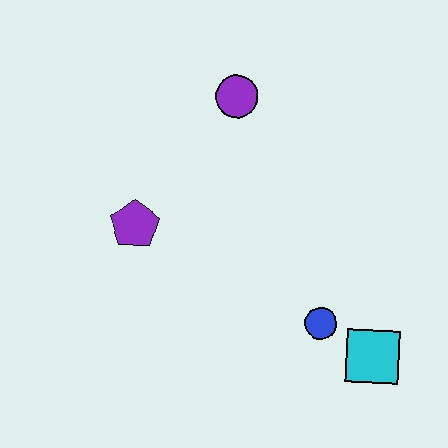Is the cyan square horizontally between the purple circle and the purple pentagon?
No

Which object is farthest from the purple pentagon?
The cyan square is farthest from the purple pentagon.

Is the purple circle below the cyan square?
No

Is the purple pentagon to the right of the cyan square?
No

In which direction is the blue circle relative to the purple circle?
The blue circle is below the purple circle.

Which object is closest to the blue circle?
The cyan square is closest to the blue circle.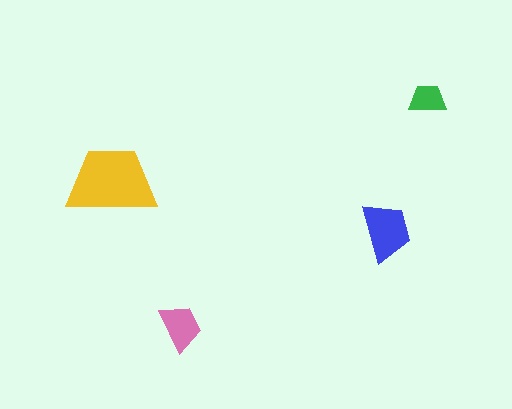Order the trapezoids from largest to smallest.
the yellow one, the blue one, the pink one, the green one.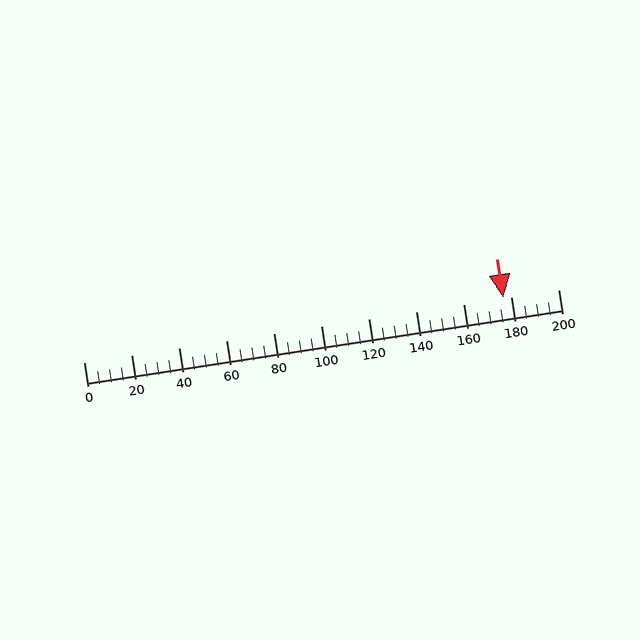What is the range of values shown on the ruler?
The ruler shows values from 0 to 200.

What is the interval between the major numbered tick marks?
The major tick marks are spaced 20 units apart.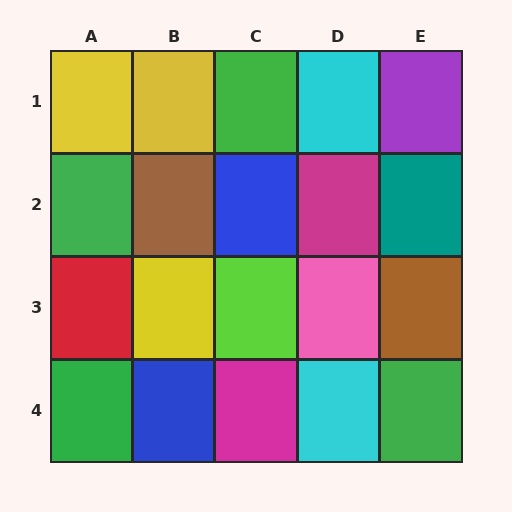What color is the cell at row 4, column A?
Green.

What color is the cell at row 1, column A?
Yellow.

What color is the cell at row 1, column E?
Purple.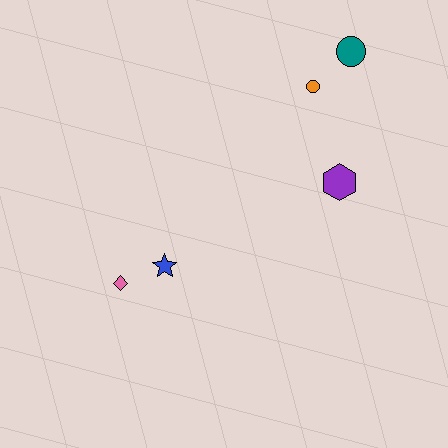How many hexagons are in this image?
There is 1 hexagon.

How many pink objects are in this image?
There is 1 pink object.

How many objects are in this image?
There are 5 objects.